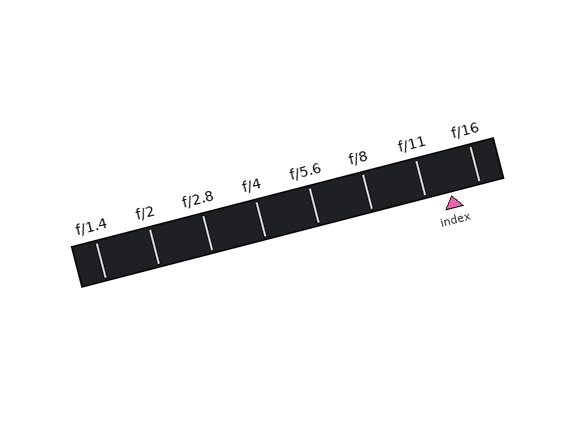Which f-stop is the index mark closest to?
The index mark is closest to f/11.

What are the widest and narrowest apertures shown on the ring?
The widest aperture shown is f/1.4 and the narrowest is f/16.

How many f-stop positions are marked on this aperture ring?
There are 8 f-stop positions marked.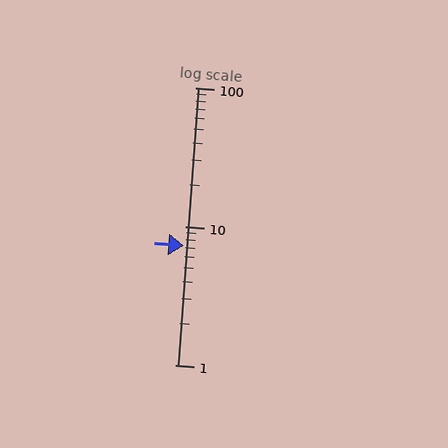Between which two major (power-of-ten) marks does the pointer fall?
The pointer is between 1 and 10.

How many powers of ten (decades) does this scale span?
The scale spans 2 decades, from 1 to 100.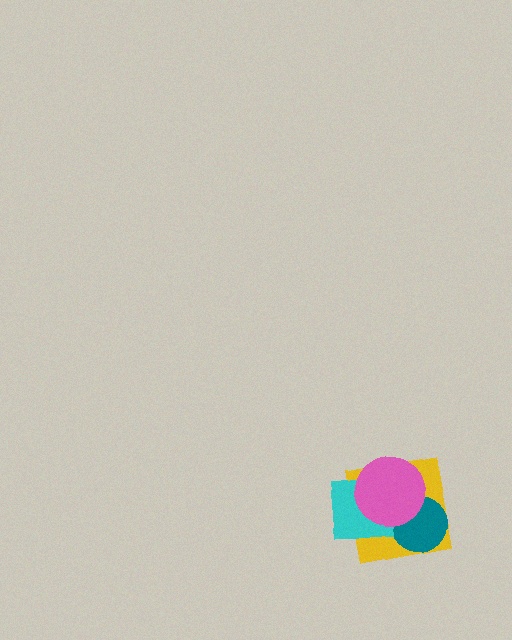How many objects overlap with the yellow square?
3 objects overlap with the yellow square.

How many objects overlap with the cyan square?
3 objects overlap with the cyan square.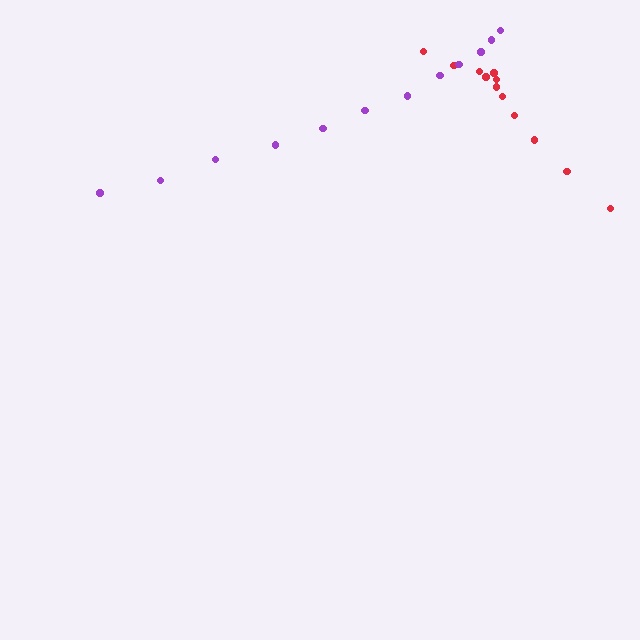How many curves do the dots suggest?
There are 2 distinct paths.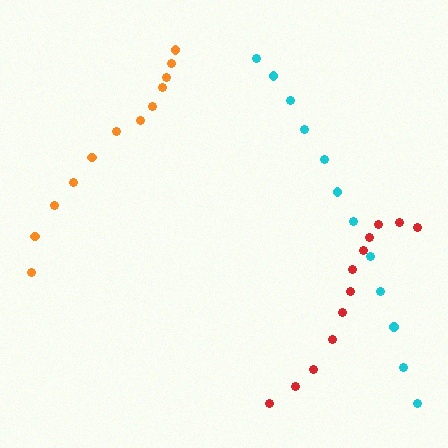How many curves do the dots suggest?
There are 3 distinct paths.